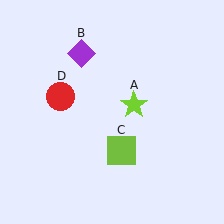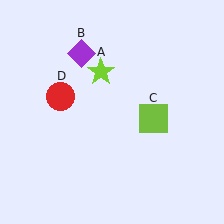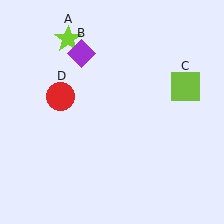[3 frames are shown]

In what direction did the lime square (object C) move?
The lime square (object C) moved up and to the right.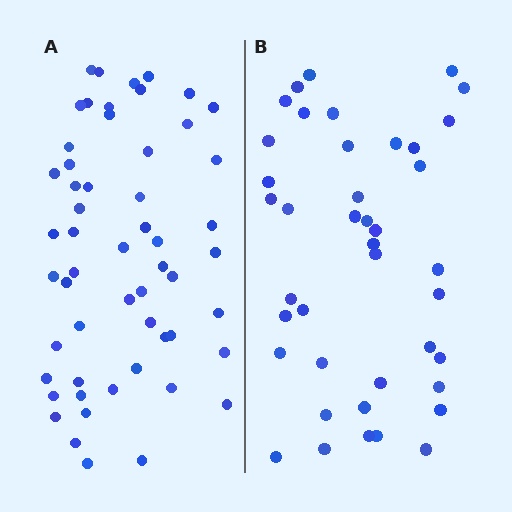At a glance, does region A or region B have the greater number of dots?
Region A (the left region) has more dots.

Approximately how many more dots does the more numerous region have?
Region A has approximately 15 more dots than region B.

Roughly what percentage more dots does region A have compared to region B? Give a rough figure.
About 35% more.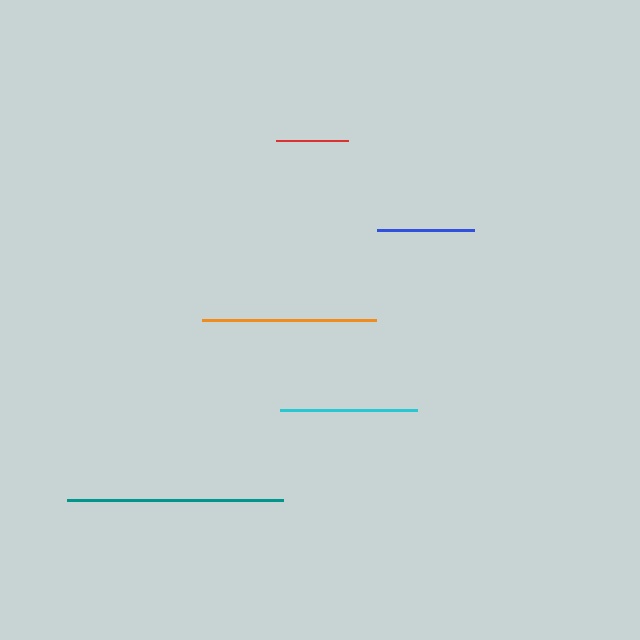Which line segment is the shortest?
The red line is the shortest at approximately 72 pixels.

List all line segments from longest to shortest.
From longest to shortest: teal, orange, cyan, blue, red.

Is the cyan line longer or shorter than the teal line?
The teal line is longer than the cyan line.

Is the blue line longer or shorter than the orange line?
The orange line is longer than the blue line.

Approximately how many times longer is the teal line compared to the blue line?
The teal line is approximately 2.2 times the length of the blue line.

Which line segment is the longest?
The teal line is the longest at approximately 216 pixels.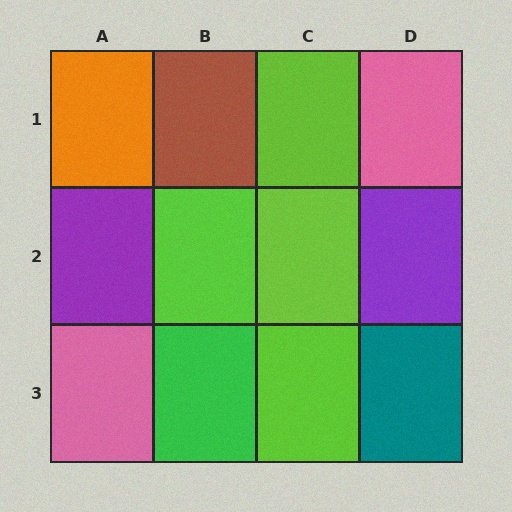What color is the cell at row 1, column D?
Pink.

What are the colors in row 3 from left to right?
Pink, green, lime, teal.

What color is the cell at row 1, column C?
Lime.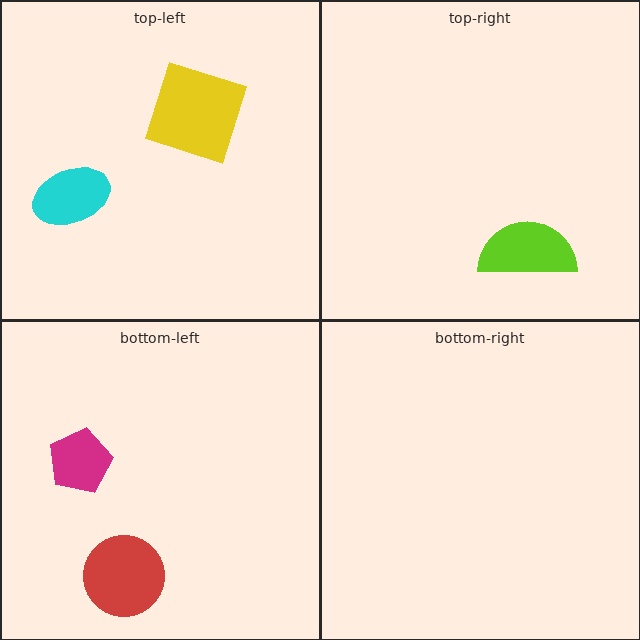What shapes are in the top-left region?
The yellow square, the cyan ellipse.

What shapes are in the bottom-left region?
The magenta pentagon, the red circle.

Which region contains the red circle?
The bottom-left region.